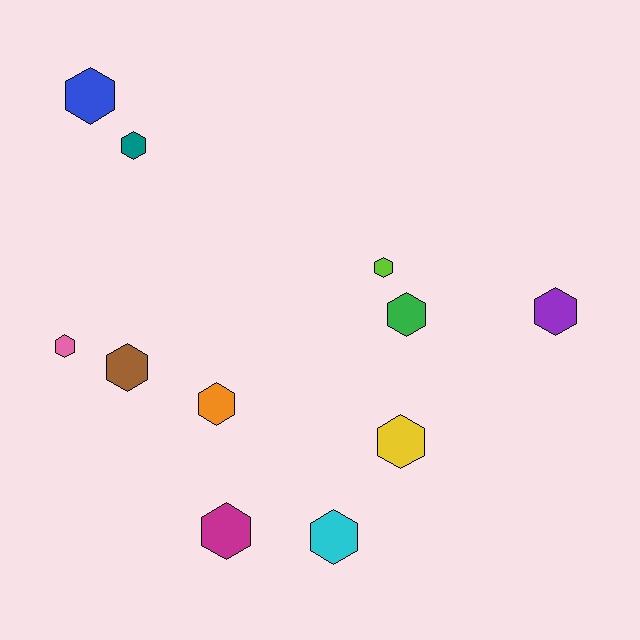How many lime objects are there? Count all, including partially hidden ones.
There is 1 lime object.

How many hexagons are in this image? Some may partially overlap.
There are 11 hexagons.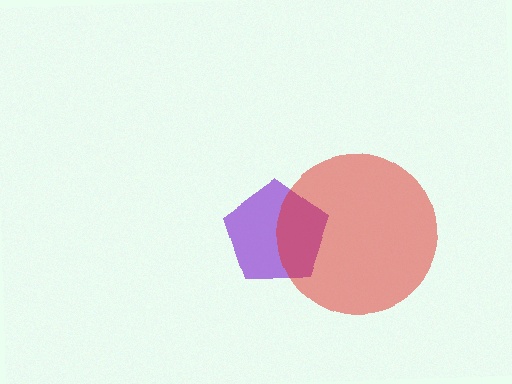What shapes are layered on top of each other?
The layered shapes are: a purple pentagon, a red circle.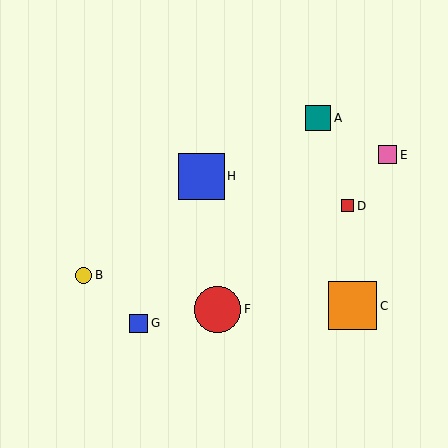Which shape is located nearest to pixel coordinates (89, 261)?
The yellow circle (labeled B) at (84, 275) is nearest to that location.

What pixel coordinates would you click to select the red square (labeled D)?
Click at (348, 206) to select the red square D.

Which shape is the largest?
The orange square (labeled C) is the largest.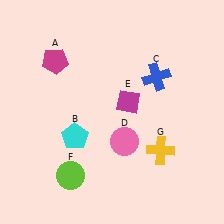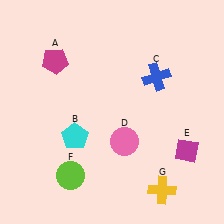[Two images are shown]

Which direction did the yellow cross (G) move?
The yellow cross (G) moved down.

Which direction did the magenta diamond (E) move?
The magenta diamond (E) moved right.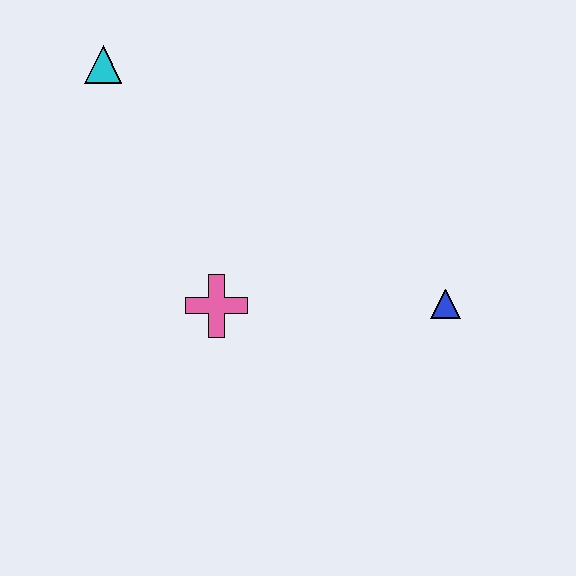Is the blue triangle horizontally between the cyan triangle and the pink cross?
No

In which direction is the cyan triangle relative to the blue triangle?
The cyan triangle is to the left of the blue triangle.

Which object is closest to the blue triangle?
The pink cross is closest to the blue triangle.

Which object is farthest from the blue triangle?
The cyan triangle is farthest from the blue triangle.